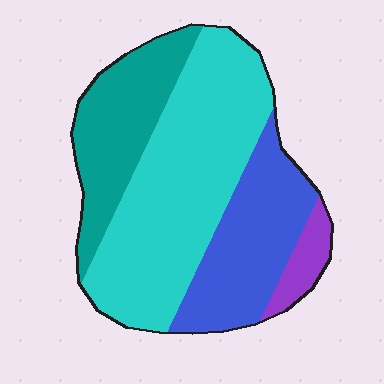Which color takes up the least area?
Purple, at roughly 5%.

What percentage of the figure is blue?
Blue covers roughly 25% of the figure.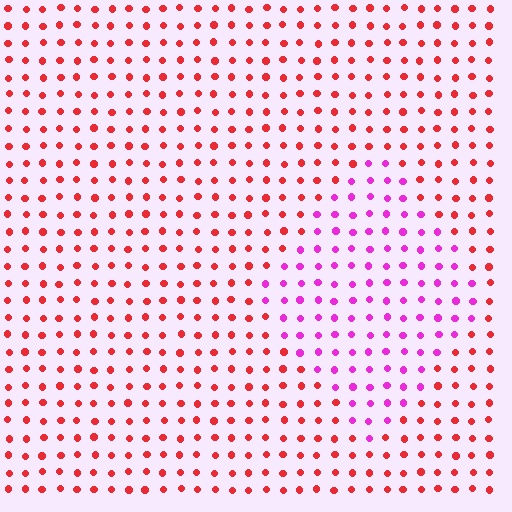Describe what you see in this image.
The image is filled with small red elements in a uniform arrangement. A diamond-shaped region is visible where the elements are tinted to a slightly different hue, forming a subtle color boundary.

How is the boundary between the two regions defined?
The boundary is defined purely by a slight shift in hue (about 52 degrees). Spacing, size, and orientation are identical on both sides.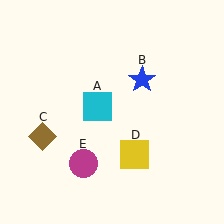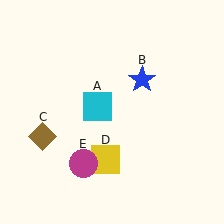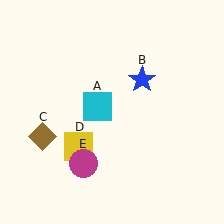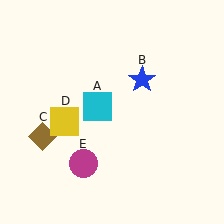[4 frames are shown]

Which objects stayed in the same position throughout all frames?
Cyan square (object A) and blue star (object B) and brown diamond (object C) and magenta circle (object E) remained stationary.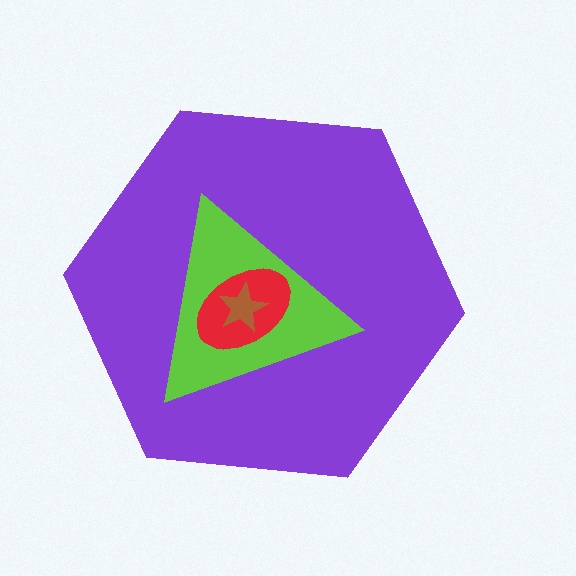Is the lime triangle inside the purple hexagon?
Yes.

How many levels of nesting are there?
4.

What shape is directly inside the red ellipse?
The brown star.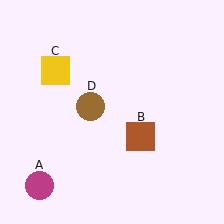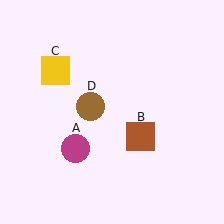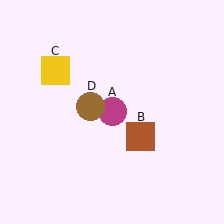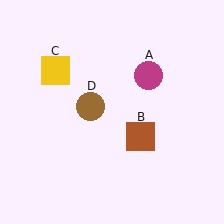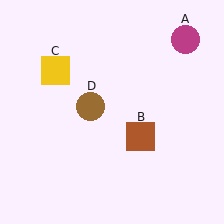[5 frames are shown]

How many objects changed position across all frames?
1 object changed position: magenta circle (object A).